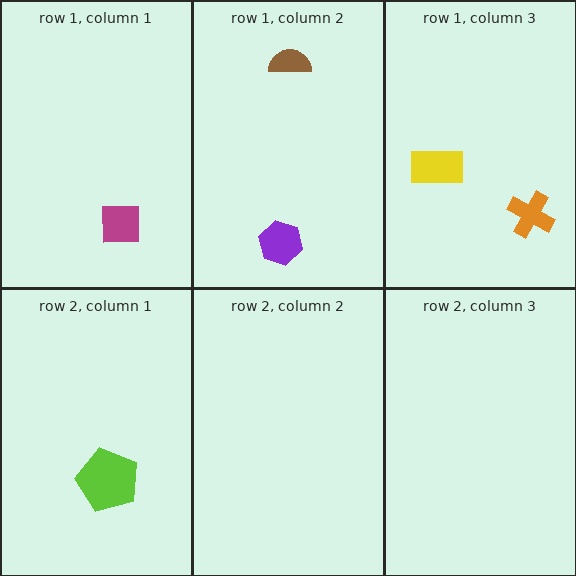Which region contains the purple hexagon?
The row 1, column 2 region.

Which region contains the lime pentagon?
The row 2, column 1 region.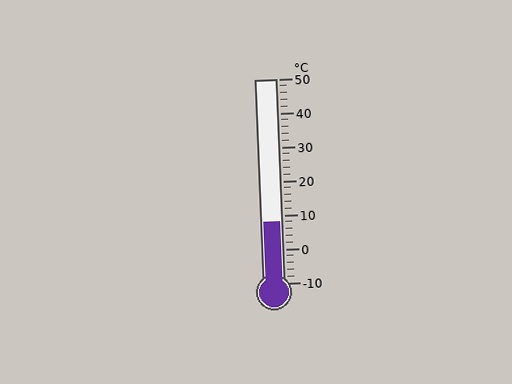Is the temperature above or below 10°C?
The temperature is below 10°C.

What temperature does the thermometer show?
The thermometer shows approximately 8°C.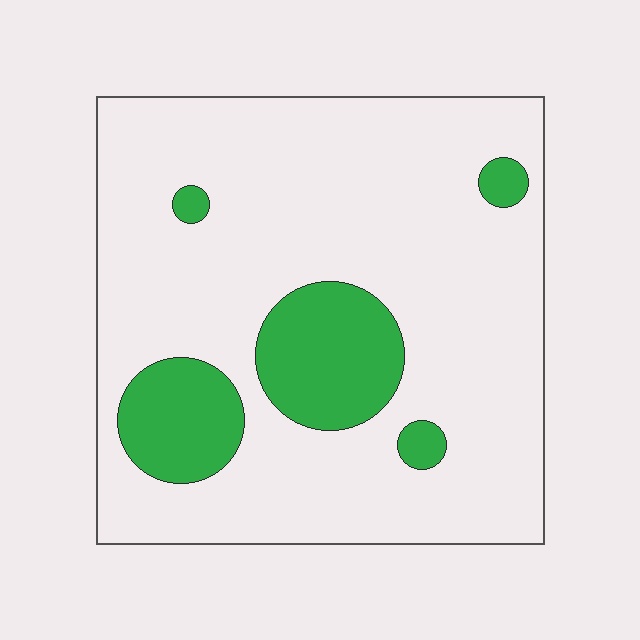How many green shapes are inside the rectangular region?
5.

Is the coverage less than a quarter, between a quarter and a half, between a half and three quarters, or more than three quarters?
Less than a quarter.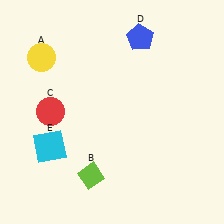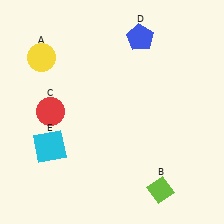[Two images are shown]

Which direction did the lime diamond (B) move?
The lime diamond (B) moved right.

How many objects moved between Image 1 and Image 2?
1 object moved between the two images.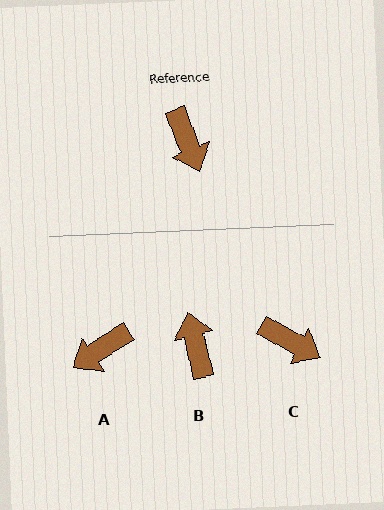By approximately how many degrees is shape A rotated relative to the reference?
Approximately 78 degrees clockwise.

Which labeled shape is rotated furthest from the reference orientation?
B, about 171 degrees away.